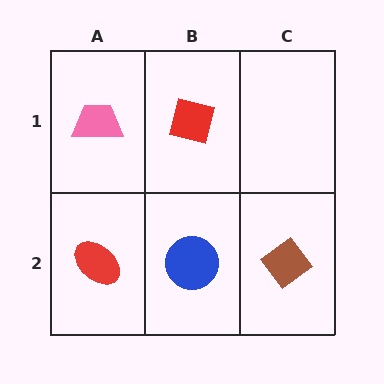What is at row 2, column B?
A blue circle.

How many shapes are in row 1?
2 shapes.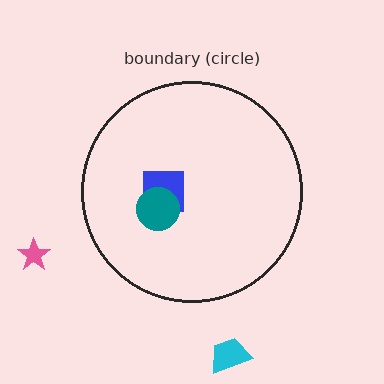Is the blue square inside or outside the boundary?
Inside.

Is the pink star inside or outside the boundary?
Outside.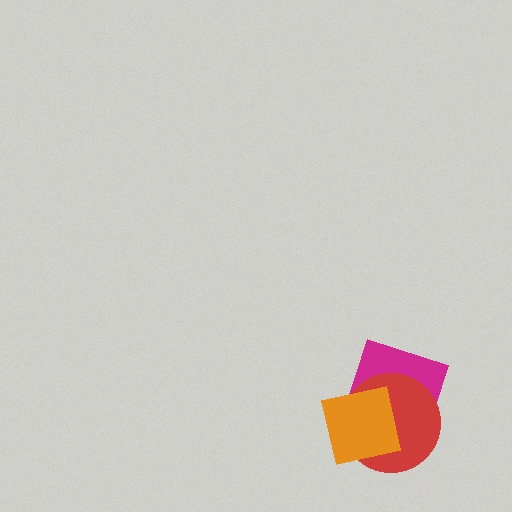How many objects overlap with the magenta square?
2 objects overlap with the magenta square.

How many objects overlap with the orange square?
2 objects overlap with the orange square.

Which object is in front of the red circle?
The orange square is in front of the red circle.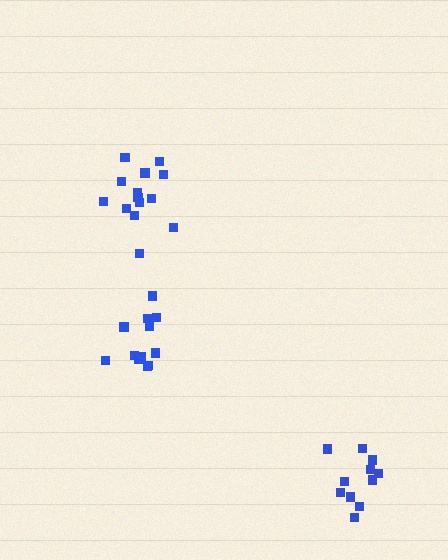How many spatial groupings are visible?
There are 3 spatial groupings.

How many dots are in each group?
Group 1: 11 dots, Group 2: 14 dots, Group 3: 12 dots (37 total).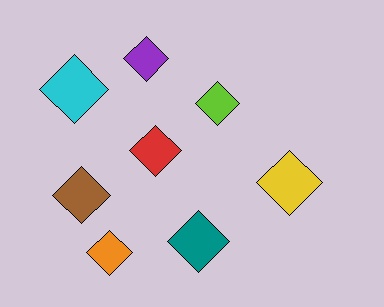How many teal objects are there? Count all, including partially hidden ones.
There is 1 teal object.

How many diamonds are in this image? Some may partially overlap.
There are 8 diamonds.